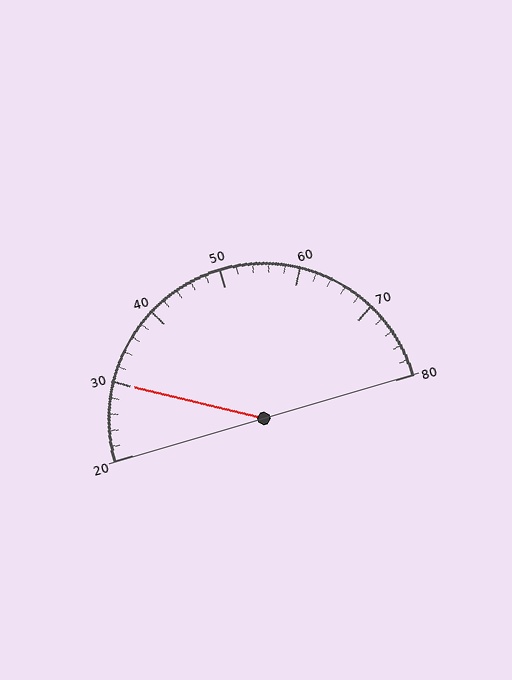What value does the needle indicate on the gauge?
The needle indicates approximately 30.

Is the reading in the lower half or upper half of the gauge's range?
The reading is in the lower half of the range (20 to 80).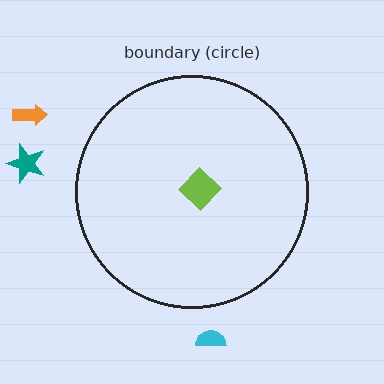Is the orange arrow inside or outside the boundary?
Outside.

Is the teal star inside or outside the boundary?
Outside.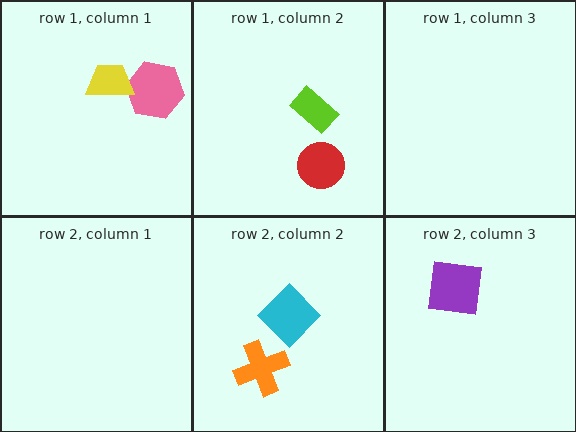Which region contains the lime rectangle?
The row 1, column 2 region.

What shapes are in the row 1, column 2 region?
The lime rectangle, the red circle.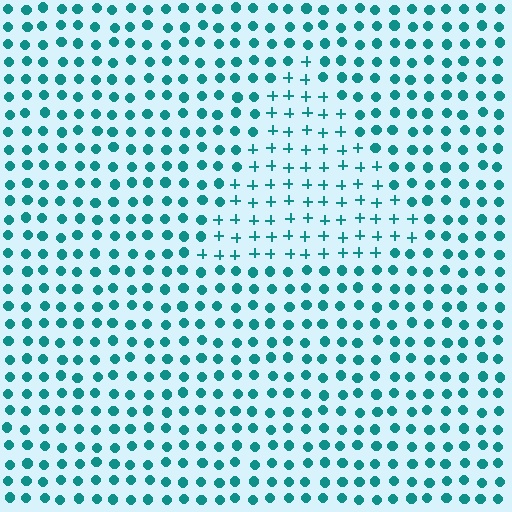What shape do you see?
I see a triangle.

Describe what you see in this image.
The image is filled with small teal elements arranged in a uniform grid. A triangle-shaped region contains plus signs, while the surrounding area contains circles. The boundary is defined purely by the change in element shape.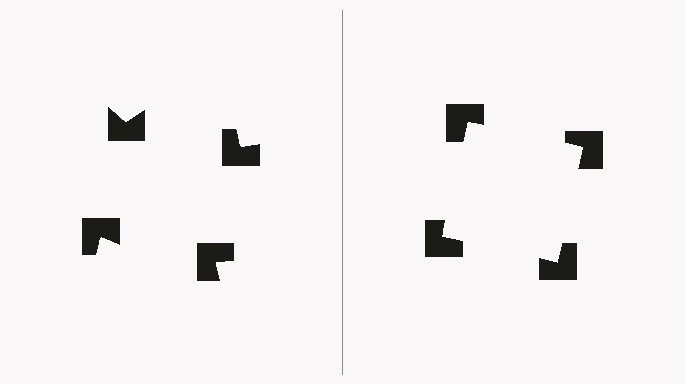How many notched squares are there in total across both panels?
8 — 4 on each side.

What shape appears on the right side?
An illusory square.